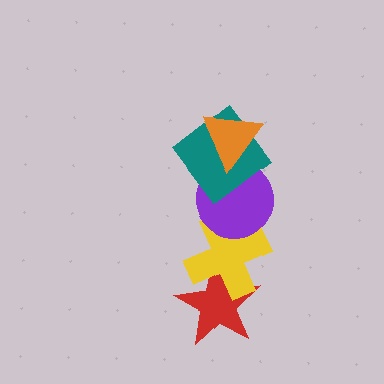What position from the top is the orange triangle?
The orange triangle is 1st from the top.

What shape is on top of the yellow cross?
The purple circle is on top of the yellow cross.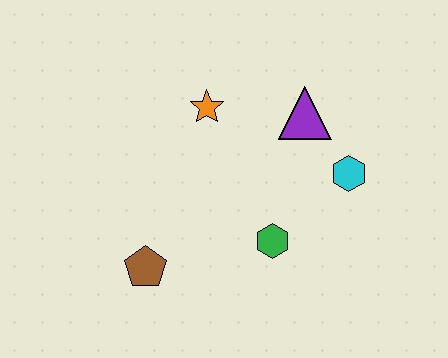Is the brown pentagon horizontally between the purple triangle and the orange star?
No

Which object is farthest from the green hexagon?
The orange star is farthest from the green hexagon.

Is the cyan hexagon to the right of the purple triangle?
Yes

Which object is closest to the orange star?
The purple triangle is closest to the orange star.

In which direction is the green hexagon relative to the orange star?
The green hexagon is below the orange star.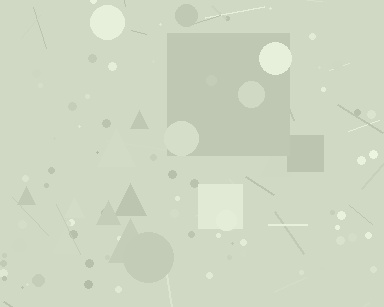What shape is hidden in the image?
A square is hidden in the image.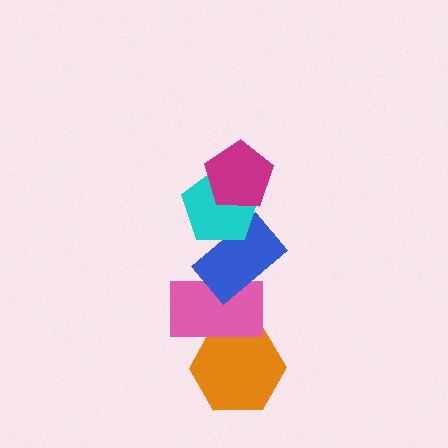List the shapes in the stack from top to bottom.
From top to bottom: the magenta pentagon, the cyan pentagon, the blue rectangle, the pink rectangle, the orange hexagon.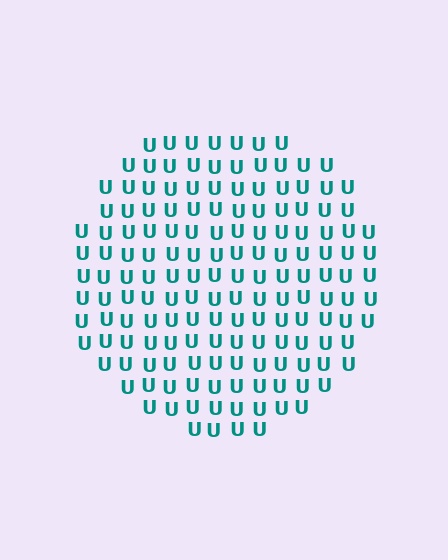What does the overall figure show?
The overall figure shows a circle.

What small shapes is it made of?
It is made of small letter U's.